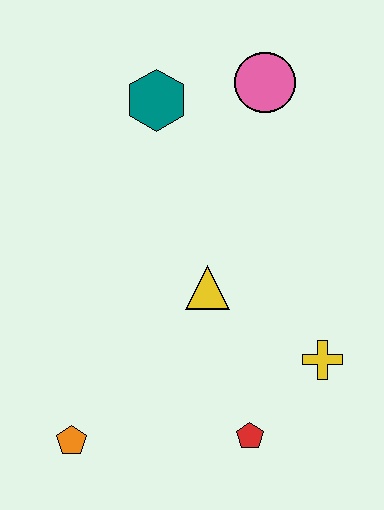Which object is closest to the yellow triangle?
The yellow cross is closest to the yellow triangle.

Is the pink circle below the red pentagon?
No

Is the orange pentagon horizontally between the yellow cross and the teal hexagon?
No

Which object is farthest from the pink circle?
The orange pentagon is farthest from the pink circle.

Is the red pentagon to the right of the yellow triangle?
Yes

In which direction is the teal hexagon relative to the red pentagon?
The teal hexagon is above the red pentagon.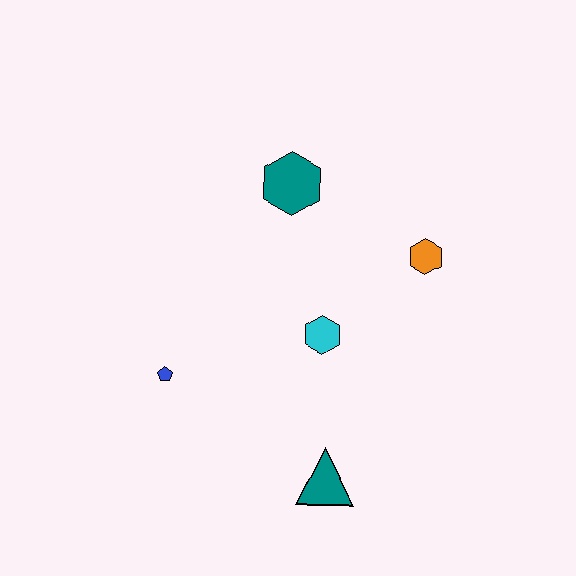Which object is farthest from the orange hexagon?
The blue pentagon is farthest from the orange hexagon.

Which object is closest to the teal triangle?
The cyan hexagon is closest to the teal triangle.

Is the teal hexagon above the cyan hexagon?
Yes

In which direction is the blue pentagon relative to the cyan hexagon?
The blue pentagon is to the left of the cyan hexagon.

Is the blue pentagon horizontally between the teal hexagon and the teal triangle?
No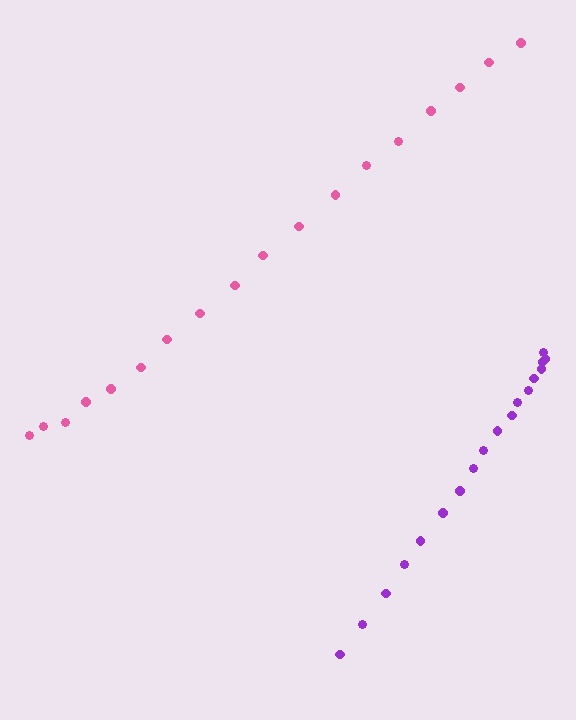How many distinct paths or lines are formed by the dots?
There are 2 distinct paths.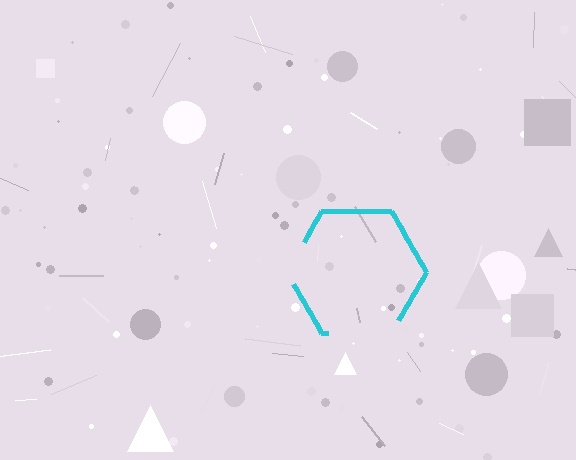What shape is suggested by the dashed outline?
The dashed outline suggests a hexagon.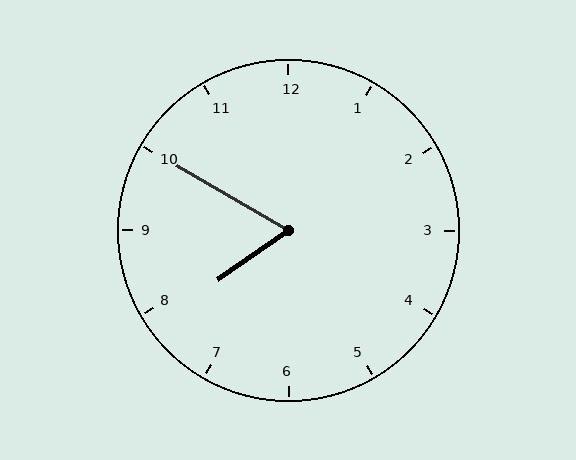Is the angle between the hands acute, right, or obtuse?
It is acute.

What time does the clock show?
7:50.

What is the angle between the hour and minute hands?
Approximately 65 degrees.